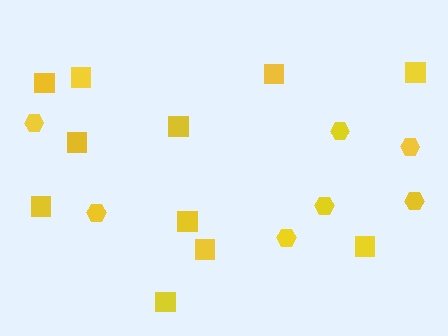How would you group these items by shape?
There are 2 groups: one group of squares (11) and one group of hexagons (7).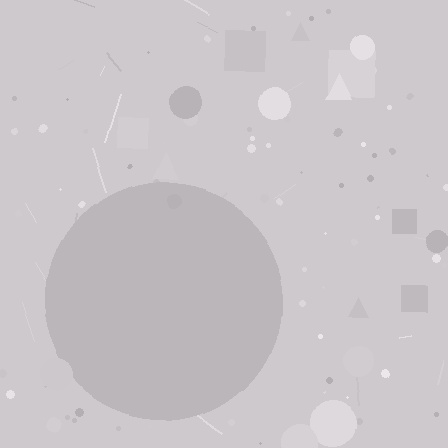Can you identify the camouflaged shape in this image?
The camouflaged shape is a circle.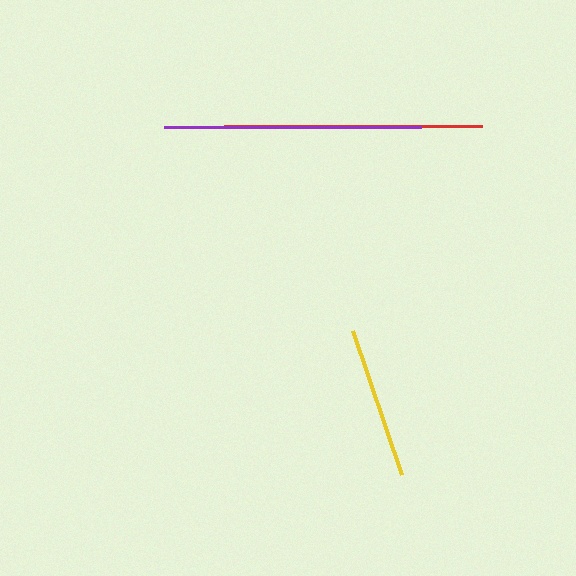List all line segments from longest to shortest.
From longest to shortest: red, purple, yellow.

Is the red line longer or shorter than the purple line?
The red line is longer than the purple line.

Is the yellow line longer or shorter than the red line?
The red line is longer than the yellow line.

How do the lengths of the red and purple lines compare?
The red and purple lines are approximately the same length.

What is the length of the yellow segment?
The yellow segment is approximately 152 pixels long.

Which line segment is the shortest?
The yellow line is the shortest at approximately 152 pixels.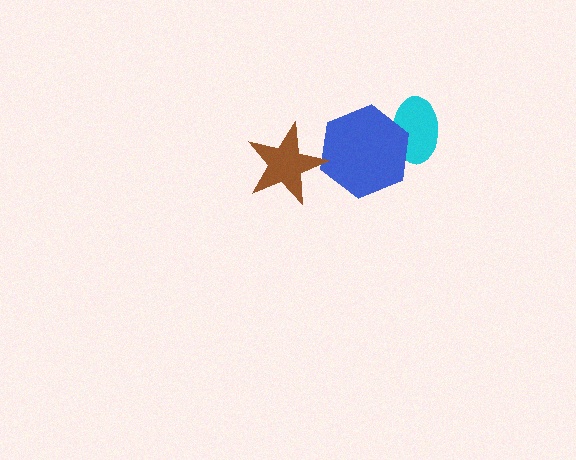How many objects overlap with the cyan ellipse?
1 object overlaps with the cyan ellipse.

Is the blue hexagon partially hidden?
Yes, it is partially covered by another shape.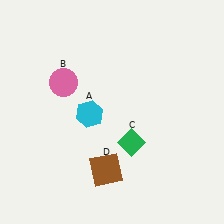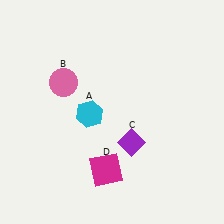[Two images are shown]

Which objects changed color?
C changed from green to purple. D changed from brown to magenta.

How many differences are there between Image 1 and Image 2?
There are 2 differences between the two images.